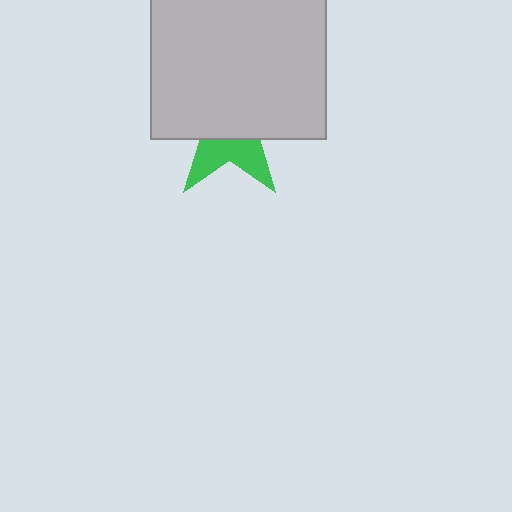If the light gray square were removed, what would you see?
You would see the complete green star.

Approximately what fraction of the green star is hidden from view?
Roughly 64% of the green star is hidden behind the light gray square.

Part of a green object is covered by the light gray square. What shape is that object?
It is a star.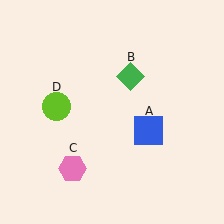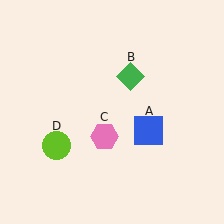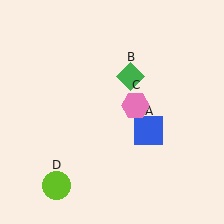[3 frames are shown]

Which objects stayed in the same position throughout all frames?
Blue square (object A) and green diamond (object B) remained stationary.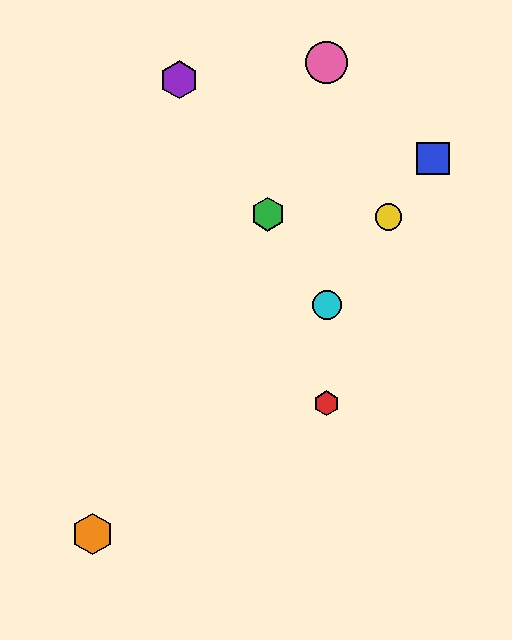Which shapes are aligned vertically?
The red hexagon, the cyan circle, the pink circle are aligned vertically.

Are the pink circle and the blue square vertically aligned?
No, the pink circle is at x≈327 and the blue square is at x≈433.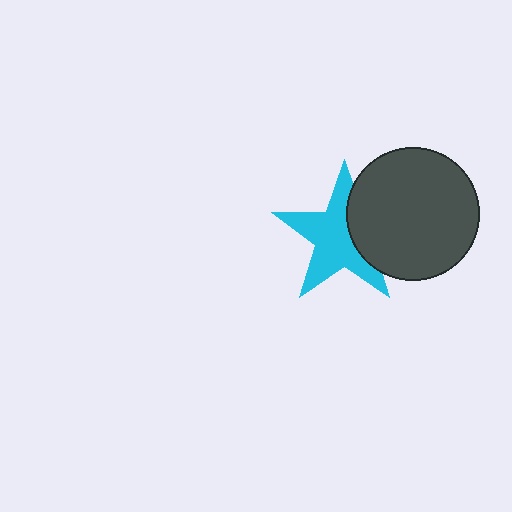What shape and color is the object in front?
The object in front is a dark gray circle.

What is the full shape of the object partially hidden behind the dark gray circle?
The partially hidden object is a cyan star.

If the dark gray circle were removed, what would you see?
You would see the complete cyan star.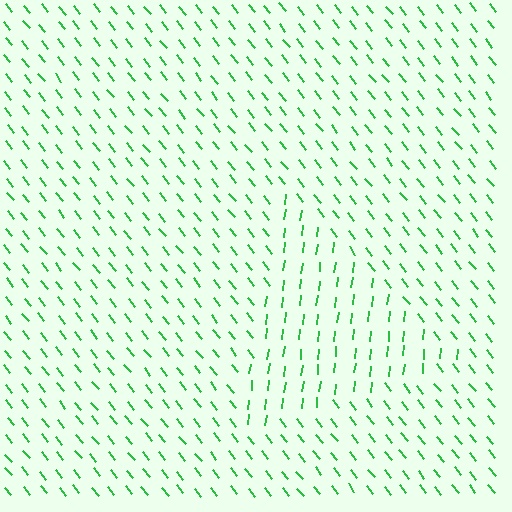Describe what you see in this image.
The image is filled with small green line segments. A triangle region in the image has lines oriented differently from the surrounding lines, creating a visible texture boundary.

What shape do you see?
I see a triangle.